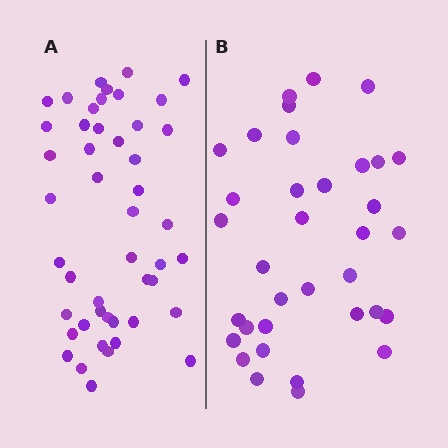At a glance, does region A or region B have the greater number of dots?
Region A (the left region) has more dots.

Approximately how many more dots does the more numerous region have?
Region A has roughly 12 or so more dots than region B.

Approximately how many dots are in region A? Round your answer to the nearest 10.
About 50 dots. (The exact count is 47, which rounds to 50.)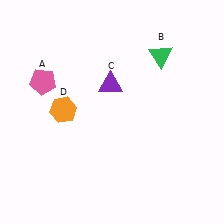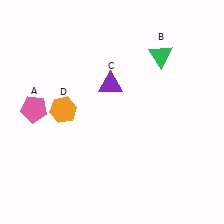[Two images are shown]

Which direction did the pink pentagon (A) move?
The pink pentagon (A) moved down.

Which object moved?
The pink pentagon (A) moved down.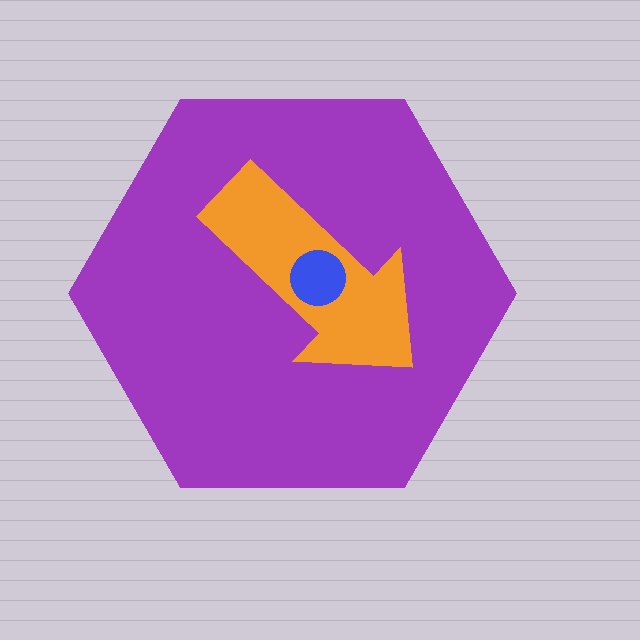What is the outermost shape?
The purple hexagon.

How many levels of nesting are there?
3.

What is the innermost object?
The blue circle.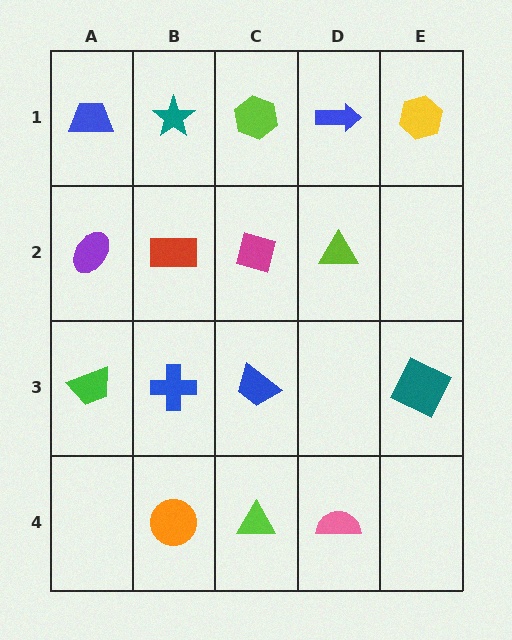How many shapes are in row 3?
4 shapes.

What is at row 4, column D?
A pink semicircle.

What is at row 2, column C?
A magenta diamond.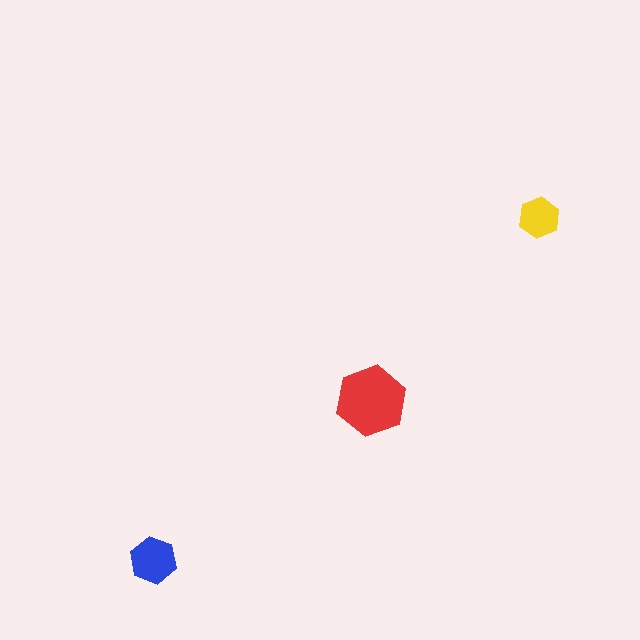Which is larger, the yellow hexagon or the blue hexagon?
The blue one.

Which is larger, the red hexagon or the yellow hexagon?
The red one.